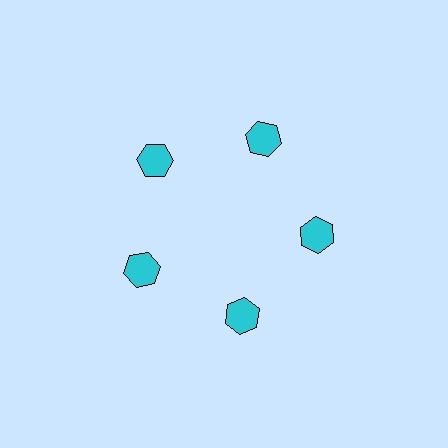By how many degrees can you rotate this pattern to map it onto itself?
The pattern maps onto itself every 72 degrees of rotation.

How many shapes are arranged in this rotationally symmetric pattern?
There are 5 shapes, arranged in 5 groups of 1.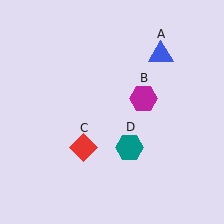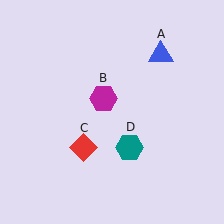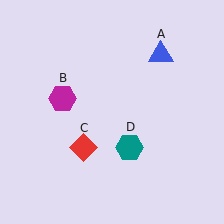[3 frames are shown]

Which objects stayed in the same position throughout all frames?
Blue triangle (object A) and red diamond (object C) and teal hexagon (object D) remained stationary.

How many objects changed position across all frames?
1 object changed position: magenta hexagon (object B).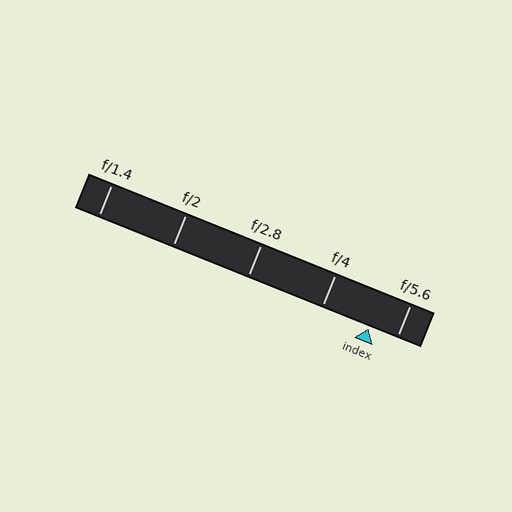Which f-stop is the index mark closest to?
The index mark is closest to f/5.6.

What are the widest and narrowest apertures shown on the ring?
The widest aperture shown is f/1.4 and the narrowest is f/5.6.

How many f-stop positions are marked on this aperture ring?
There are 5 f-stop positions marked.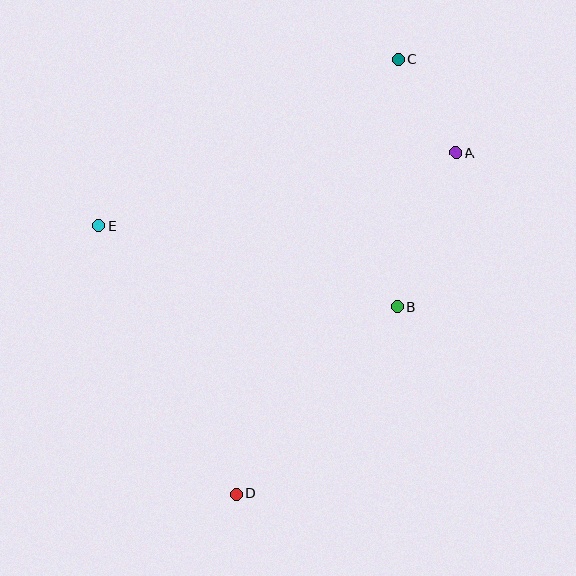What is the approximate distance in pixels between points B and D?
The distance between B and D is approximately 247 pixels.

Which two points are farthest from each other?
Points C and D are farthest from each other.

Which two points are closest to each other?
Points A and C are closest to each other.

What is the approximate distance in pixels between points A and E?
The distance between A and E is approximately 364 pixels.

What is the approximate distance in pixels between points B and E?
The distance between B and E is approximately 309 pixels.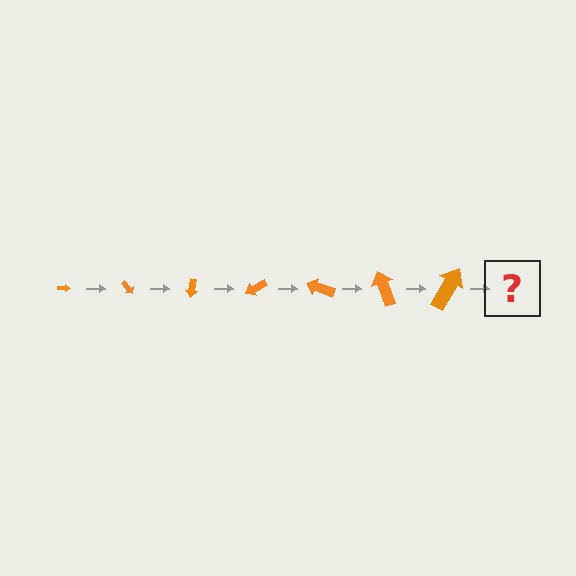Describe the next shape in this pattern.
It should be an arrow, larger than the previous one and rotated 350 degrees from the start.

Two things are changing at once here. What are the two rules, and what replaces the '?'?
The two rules are that the arrow grows larger each step and it rotates 50 degrees each step. The '?' should be an arrow, larger than the previous one and rotated 350 degrees from the start.